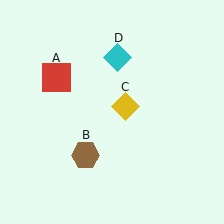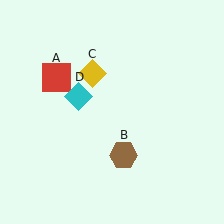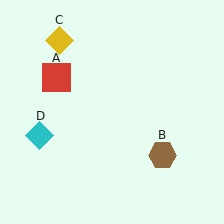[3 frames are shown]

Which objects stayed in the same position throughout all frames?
Red square (object A) remained stationary.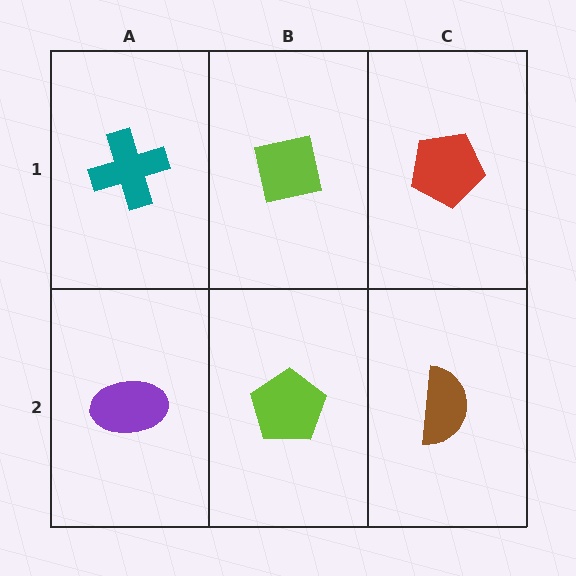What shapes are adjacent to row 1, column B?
A lime pentagon (row 2, column B), a teal cross (row 1, column A), a red pentagon (row 1, column C).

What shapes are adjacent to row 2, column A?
A teal cross (row 1, column A), a lime pentagon (row 2, column B).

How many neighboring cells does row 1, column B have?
3.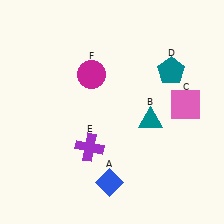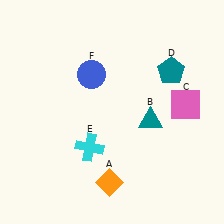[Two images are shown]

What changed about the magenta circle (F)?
In Image 1, F is magenta. In Image 2, it changed to blue.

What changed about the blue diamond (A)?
In Image 1, A is blue. In Image 2, it changed to orange.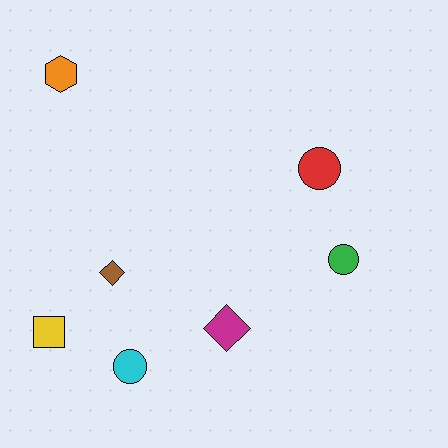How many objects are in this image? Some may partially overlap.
There are 7 objects.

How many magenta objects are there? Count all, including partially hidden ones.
There is 1 magenta object.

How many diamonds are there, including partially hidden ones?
There are 2 diamonds.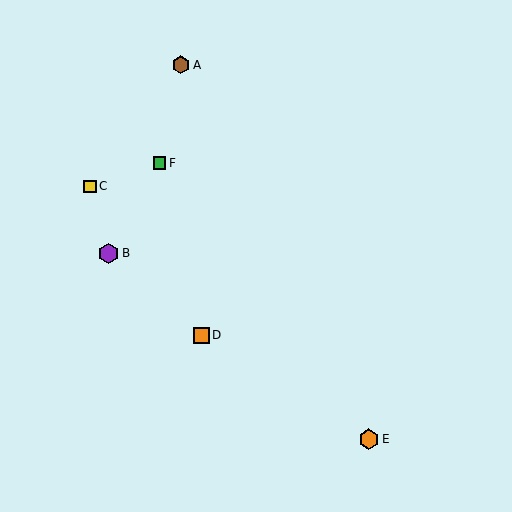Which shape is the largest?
The purple hexagon (labeled B) is the largest.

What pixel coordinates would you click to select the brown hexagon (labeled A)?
Click at (181, 65) to select the brown hexagon A.